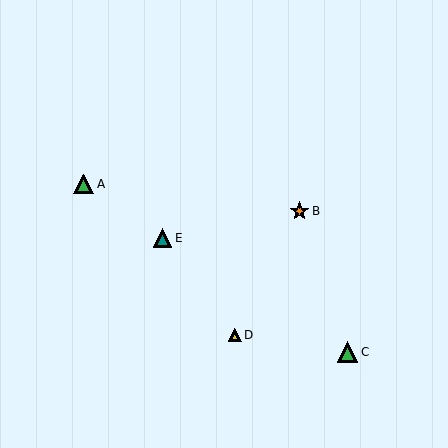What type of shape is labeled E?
Shape E is a teal triangle.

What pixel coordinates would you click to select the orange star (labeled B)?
Click at (299, 211) to select the orange star B.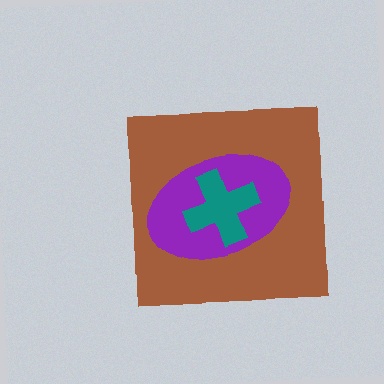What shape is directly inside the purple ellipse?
The teal cross.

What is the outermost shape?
The brown square.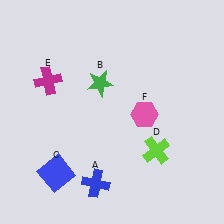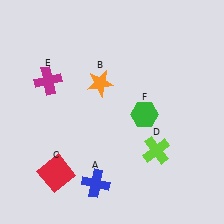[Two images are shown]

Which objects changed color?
B changed from green to orange. C changed from blue to red. F changed from pink to green.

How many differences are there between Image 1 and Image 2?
There are 3 differences between the two images.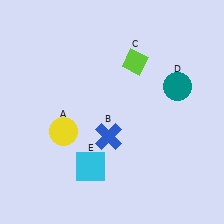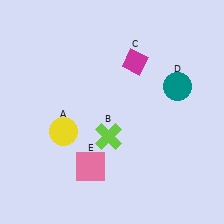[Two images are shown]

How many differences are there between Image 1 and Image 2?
There are 3 differences between the two images.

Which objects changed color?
B changed from blue to lime. C changed from lime to magenta. E changed from cyan to pink.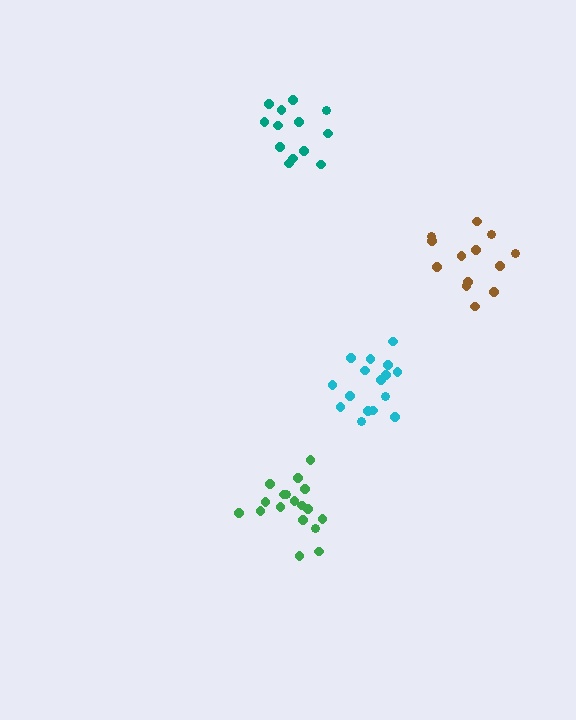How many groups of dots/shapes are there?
There are 4 groups.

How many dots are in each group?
Group 1: 13 dots, Group 2: 18 dots, Group 3: 13 dots, Group 4: 16 dots (60 total).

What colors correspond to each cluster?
The clusters are colored: teal, green, brown, cyan.